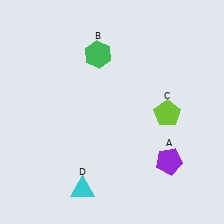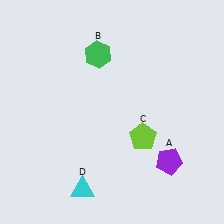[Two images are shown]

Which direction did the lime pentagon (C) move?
The lime pentagon (C) moved left.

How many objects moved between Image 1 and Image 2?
1 object moved between the two images.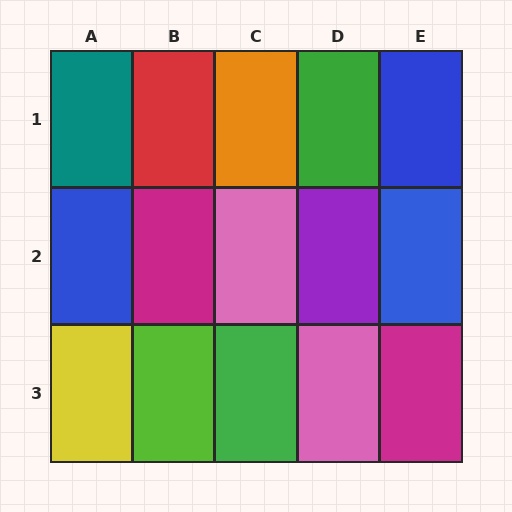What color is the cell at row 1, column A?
Teal.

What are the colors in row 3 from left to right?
Yellow, lime, green, pink, magenta.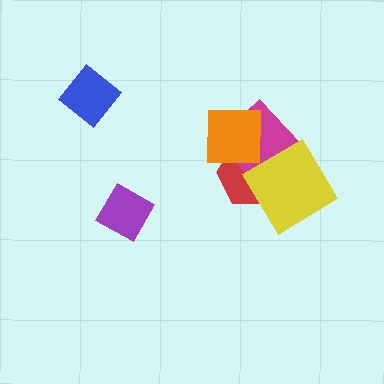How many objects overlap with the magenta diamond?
3 objects overlap with the magenta diamond.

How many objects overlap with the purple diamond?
0 objects overlap with the purple diamond.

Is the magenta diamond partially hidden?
Yes, it is partially covered by another shape.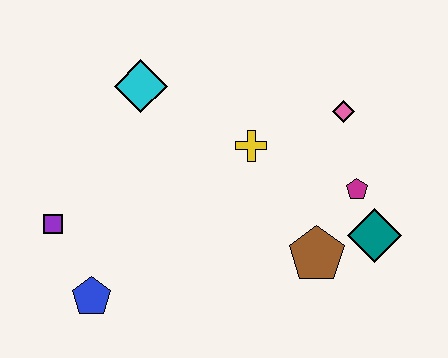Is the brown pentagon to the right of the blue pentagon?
Yes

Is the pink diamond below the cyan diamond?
Yes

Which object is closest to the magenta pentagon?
The teal diamond is closest to the magenta pentagon.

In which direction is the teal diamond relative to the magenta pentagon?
The teal diamond is below the magenta pentagon.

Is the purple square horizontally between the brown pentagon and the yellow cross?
No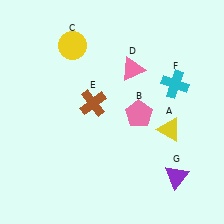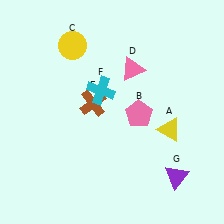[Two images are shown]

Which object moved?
The cyan cross (F) moved left.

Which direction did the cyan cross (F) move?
The cyan cross (F) moved left.